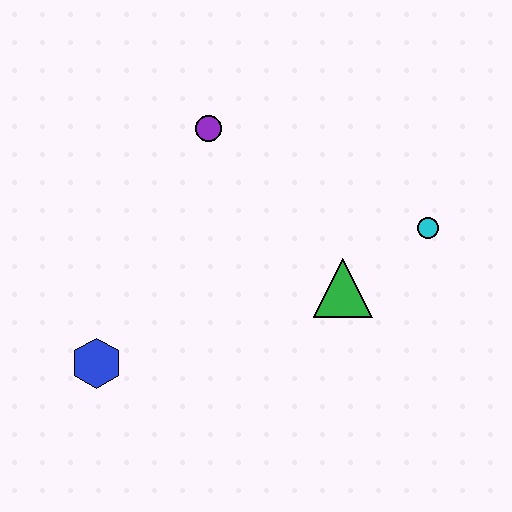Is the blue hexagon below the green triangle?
Yes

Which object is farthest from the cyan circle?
The blue hexagon is farthest from the cyan circle.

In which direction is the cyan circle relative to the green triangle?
The cyan circle is to the right of the green triangle.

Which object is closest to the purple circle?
The green triangle is closest to the purple circle.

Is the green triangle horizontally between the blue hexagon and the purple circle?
No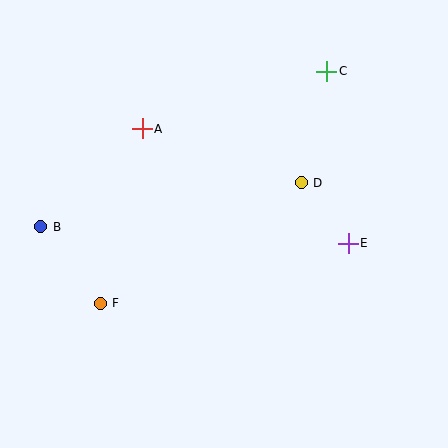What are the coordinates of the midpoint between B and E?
The midpoint between B and E is at (194, 235).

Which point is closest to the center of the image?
Point D at (301, 183) is closest to the center.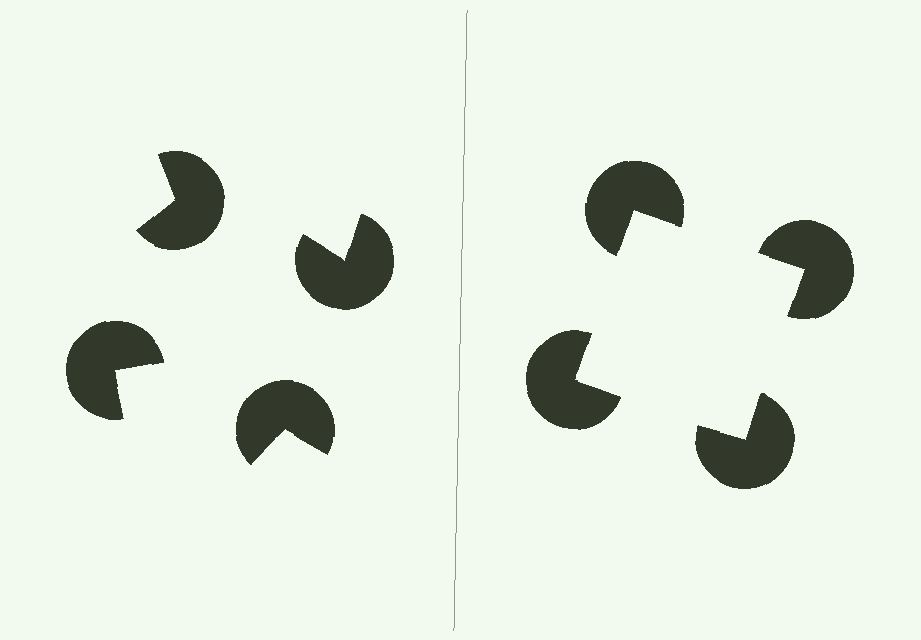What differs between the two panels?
The pac-man discs are positioned identically on both sides; only the wedge orientations differ. On the right they align to a square; on the left they are misaligned.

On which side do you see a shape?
An illusory square appears on the right side. On the left side the wedge cuts are rotated, so no coherent shape forms.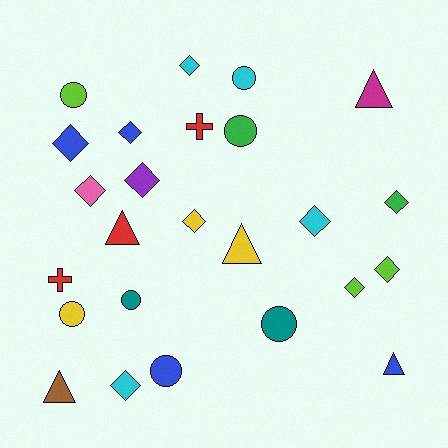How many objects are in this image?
There are 25 objects.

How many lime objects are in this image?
There are 3 lime objects.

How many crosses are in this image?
There are 2 crosses.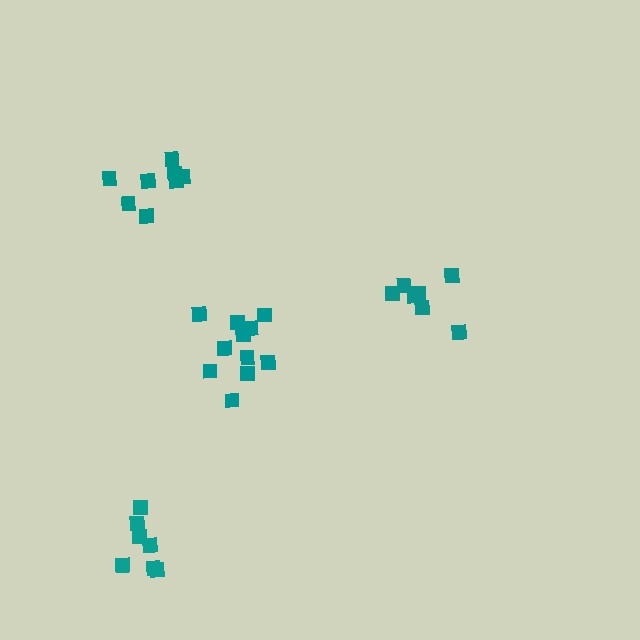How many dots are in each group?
Group 1: 8 dots, Group 2: 7 dots, Group 3: 7 dots, Group 4: 11 dots (33 total).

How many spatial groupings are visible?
There are 4 spatial groupings.